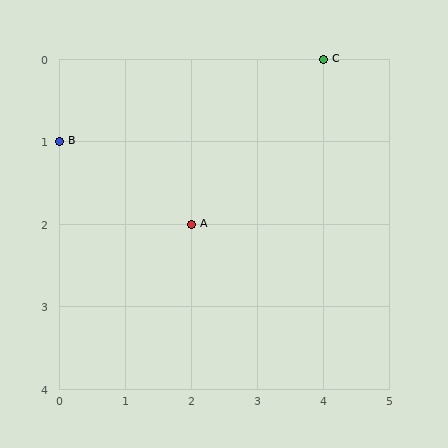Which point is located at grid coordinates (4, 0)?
Point C is at (4, 0).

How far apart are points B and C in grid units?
Points B and C are 4 columns and 1 row apart (about 4.1 grid units diagonally).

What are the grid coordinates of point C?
Point C is at grid coordinates (4, 0).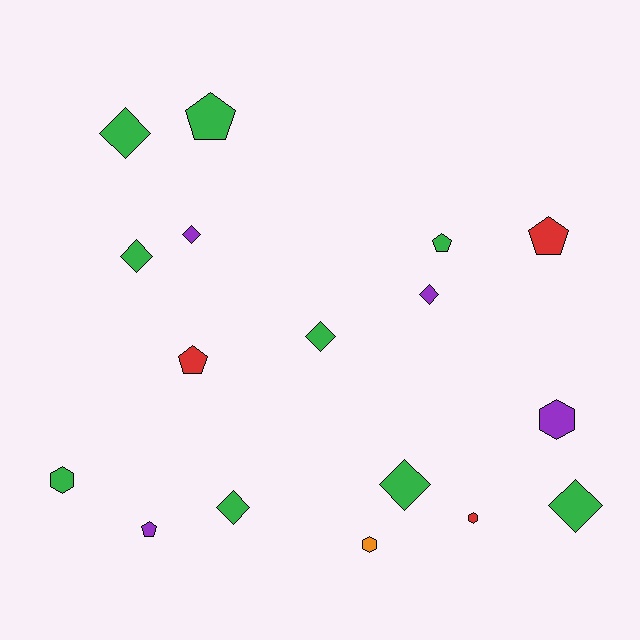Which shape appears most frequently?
Diamond, with 8 objects.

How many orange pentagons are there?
There are no orange pentagons.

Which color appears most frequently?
Green, with 9 objects.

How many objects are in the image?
There are 17 objects.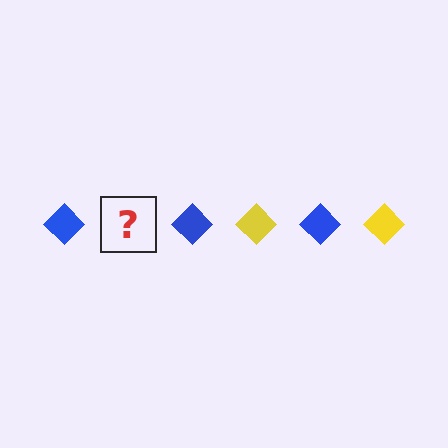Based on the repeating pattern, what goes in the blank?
The blank should be a yellow diamond.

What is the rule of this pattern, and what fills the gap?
The rule is that the pattern cycles through blue, yellow diamonds. The gap should be filled with a yellow diamond.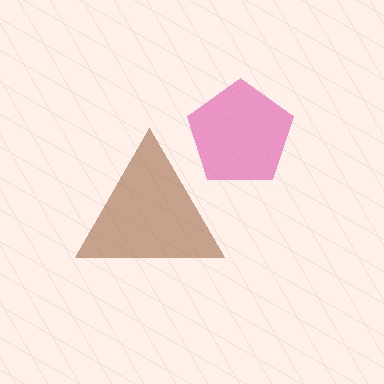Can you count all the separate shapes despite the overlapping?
Yes, there are 2 separate shapes.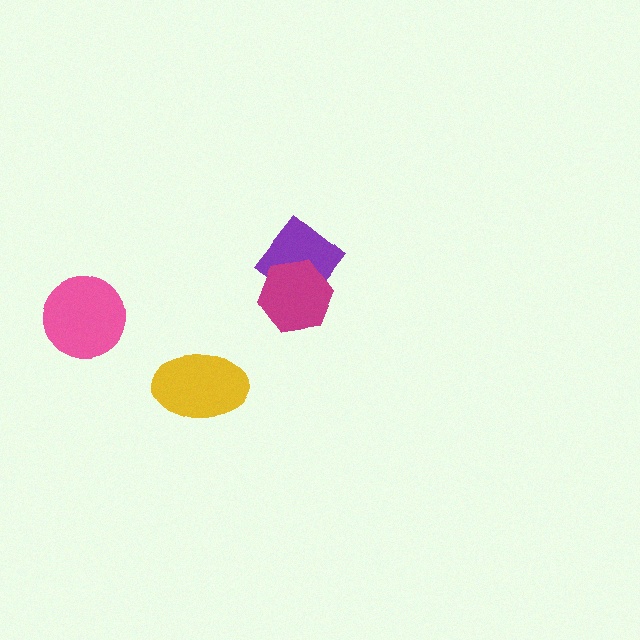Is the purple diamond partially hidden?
Yes, it is partially covered by another shape.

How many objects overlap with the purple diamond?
1 object overlaps with the purple diamond.